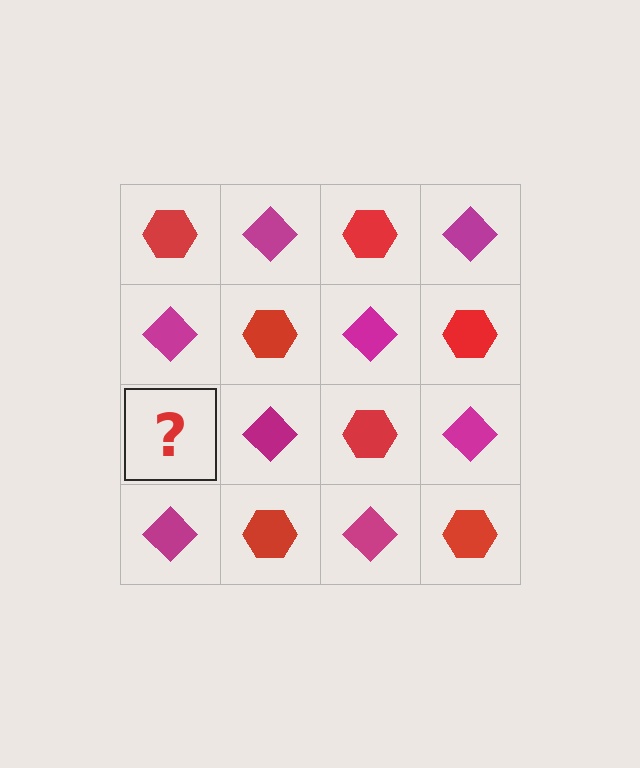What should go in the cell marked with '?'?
The missing cell should contain a red hexagon.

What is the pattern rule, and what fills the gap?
The rule is that it alternates red hexagon and magenta diamond in a checkerboard pattern. The gap should be filled with a red hexagon.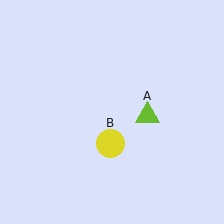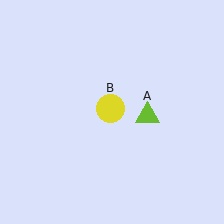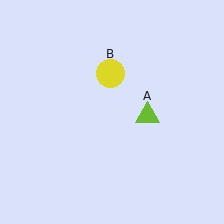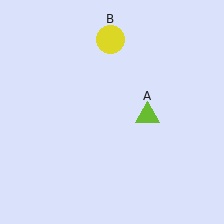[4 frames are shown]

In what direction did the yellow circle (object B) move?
The yellow circle (object B) moved up.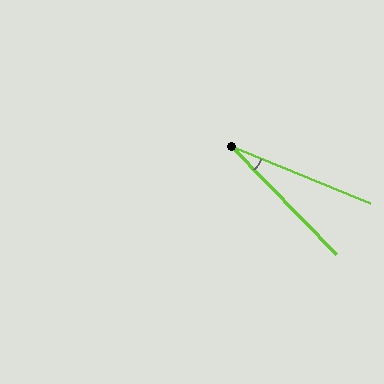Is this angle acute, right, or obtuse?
It is acute.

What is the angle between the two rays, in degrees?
Approximately 24 degrees.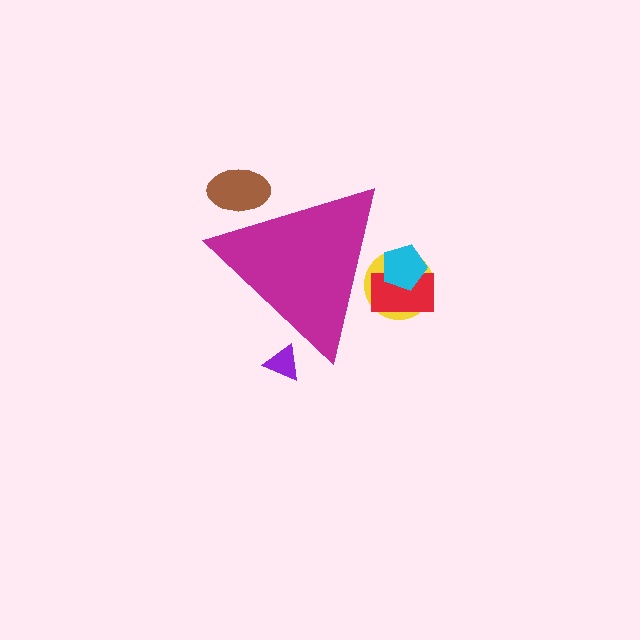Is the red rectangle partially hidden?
Yes, the red rectangle is partially hidden behind the magenta triangle.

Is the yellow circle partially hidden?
Yes, the yellow circle is partially hidden behind the magenta triangle.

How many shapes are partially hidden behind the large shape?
5 shapes are partially hidden.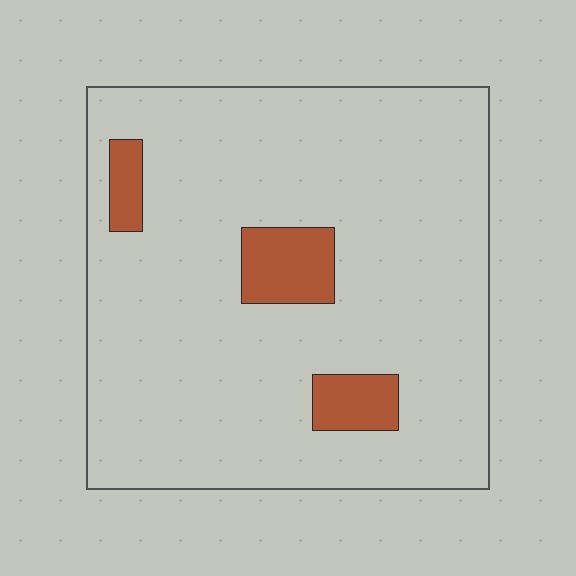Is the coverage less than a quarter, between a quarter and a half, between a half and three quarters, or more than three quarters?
Less than a quarter.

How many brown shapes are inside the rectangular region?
3.